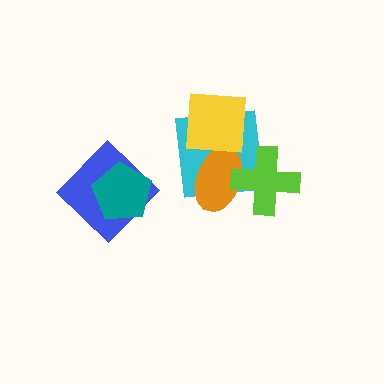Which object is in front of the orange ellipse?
The lime cross is in front of the orange ellipse.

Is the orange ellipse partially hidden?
Yes, it is partially covered by another shape.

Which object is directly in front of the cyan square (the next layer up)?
The orange ellipse is directly in front of the cyan square.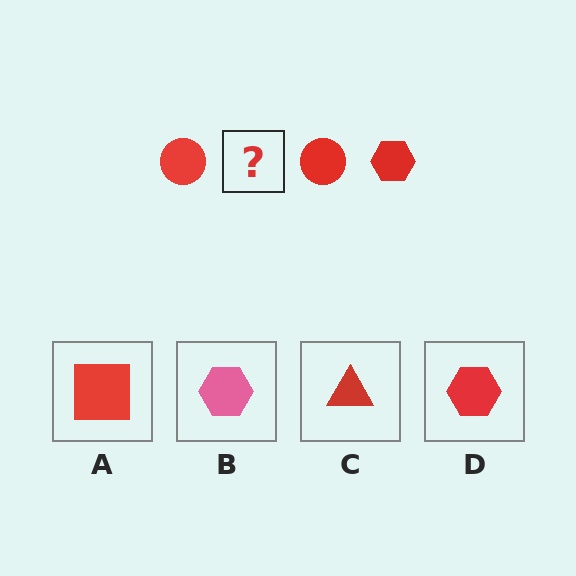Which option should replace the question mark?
Option D.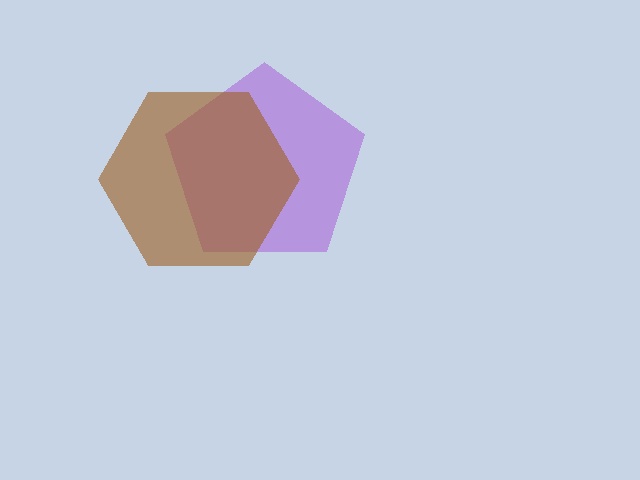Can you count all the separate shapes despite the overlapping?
Yes, there are 2 separate shapes.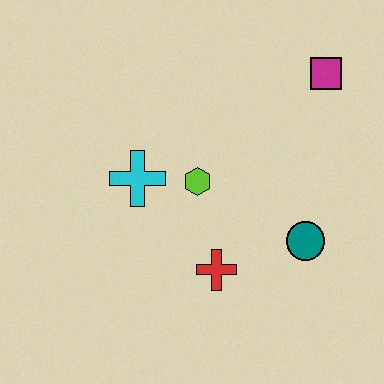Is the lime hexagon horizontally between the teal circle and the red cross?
No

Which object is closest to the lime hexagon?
The cyan cross is closest to the lime hexagon.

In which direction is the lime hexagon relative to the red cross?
The lime hexagon is above the red cross.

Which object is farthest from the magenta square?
The red cross is farthest from the magenta square.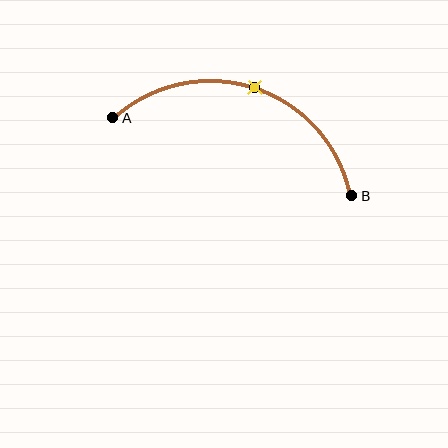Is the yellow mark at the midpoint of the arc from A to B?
Yes. The yellow mark lies on the arc at equal arc-length from both A and B — it is the arc midpoint.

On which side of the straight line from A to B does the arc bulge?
The arc bulges above the straight line connecting A and B.